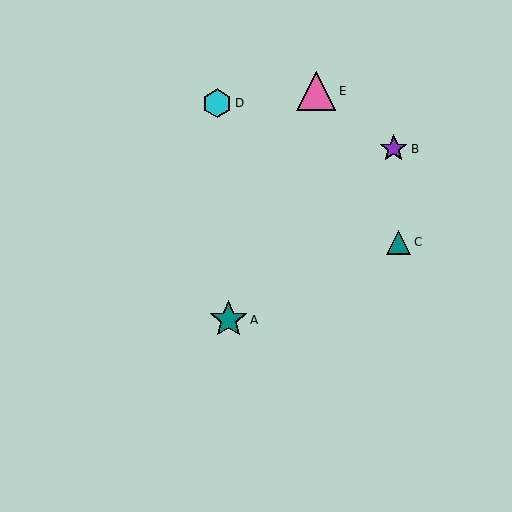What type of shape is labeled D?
Shape D is a cyan hexagon.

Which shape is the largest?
The pink triangle (labeled E) is the largest.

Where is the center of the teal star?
The center of the teal star is at (228, 320).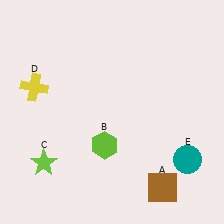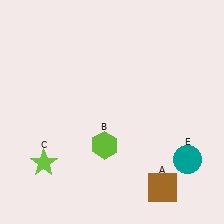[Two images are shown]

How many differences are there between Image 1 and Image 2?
There is 1 difference between the two images.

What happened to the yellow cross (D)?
The yellow cross (D) was removed in Image 2. It was in the top-left area of Image 1.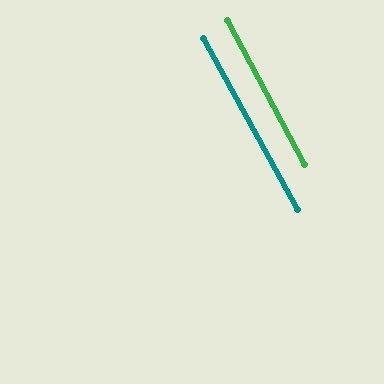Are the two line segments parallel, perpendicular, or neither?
Parallel — their directions differ by only 0.7°.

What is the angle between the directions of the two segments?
Approximately 1 degree.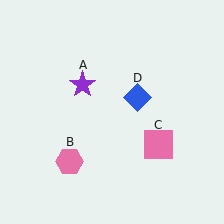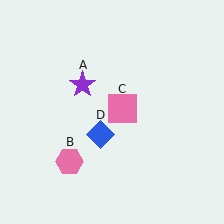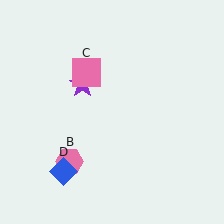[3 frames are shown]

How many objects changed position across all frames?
2 objects changed position: pink square (object C), blue diamond (object D).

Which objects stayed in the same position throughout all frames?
Purple star (object A) and pink hexagon (object B) remained stationary.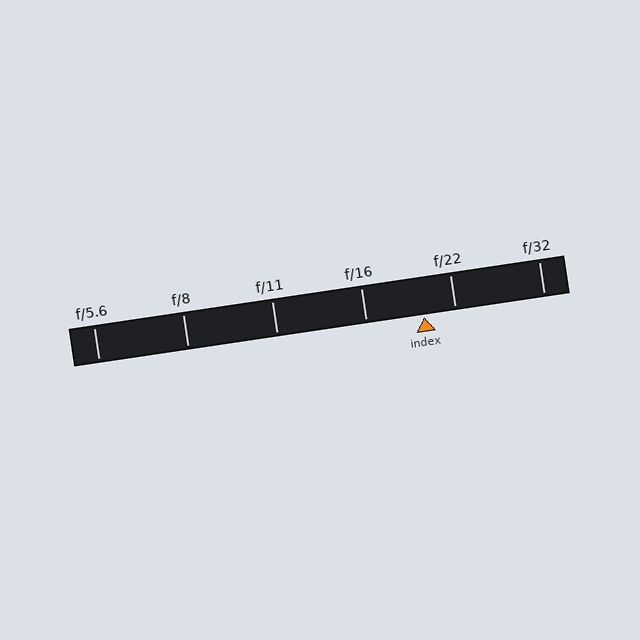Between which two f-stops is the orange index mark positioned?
The index mark is between f/16 and f/22.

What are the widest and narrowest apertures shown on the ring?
The widest aperture shown is f/5.6 and the narrowest is f/32.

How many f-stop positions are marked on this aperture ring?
There are 6 f-stop positions marked.